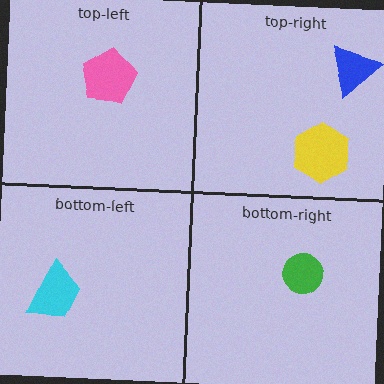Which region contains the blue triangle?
The top-right region.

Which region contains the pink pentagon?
The top-left region.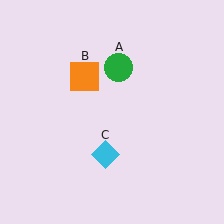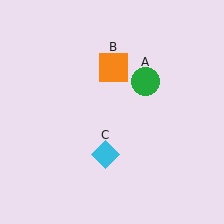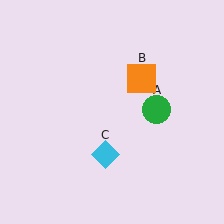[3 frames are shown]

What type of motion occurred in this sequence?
The green circle (object A), orange square (object B) rotated clockwise around the center of the scene.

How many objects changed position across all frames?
2 objects changed position: green circle (object A), orange square (object B).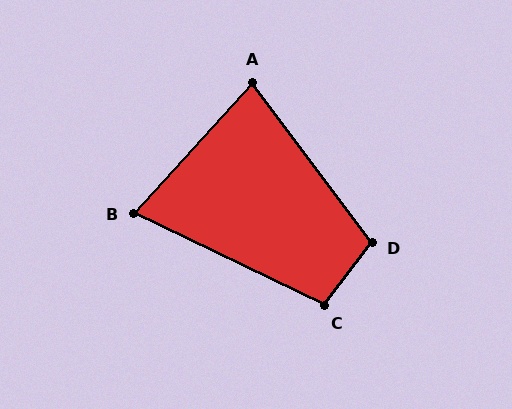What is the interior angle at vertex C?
Approximately 101 degrees (obtuse).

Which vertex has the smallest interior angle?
B, at approximately 74 degrees.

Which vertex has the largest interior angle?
D, at approximately 106 degrees.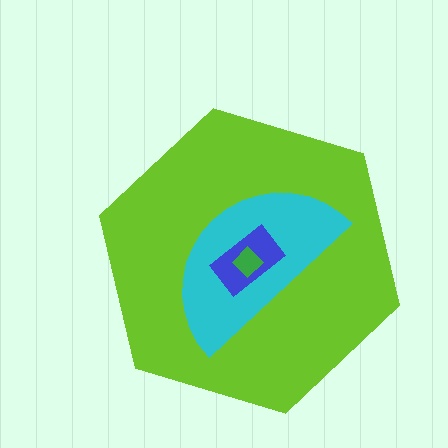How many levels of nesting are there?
4.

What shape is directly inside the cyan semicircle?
The blue rectangle.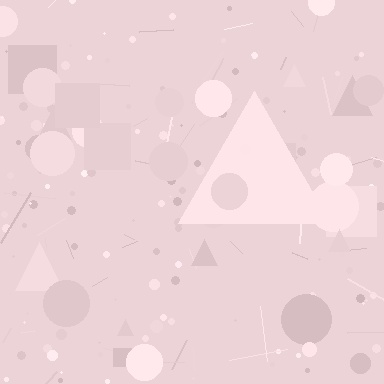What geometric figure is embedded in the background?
A triangle is embedded in the background.